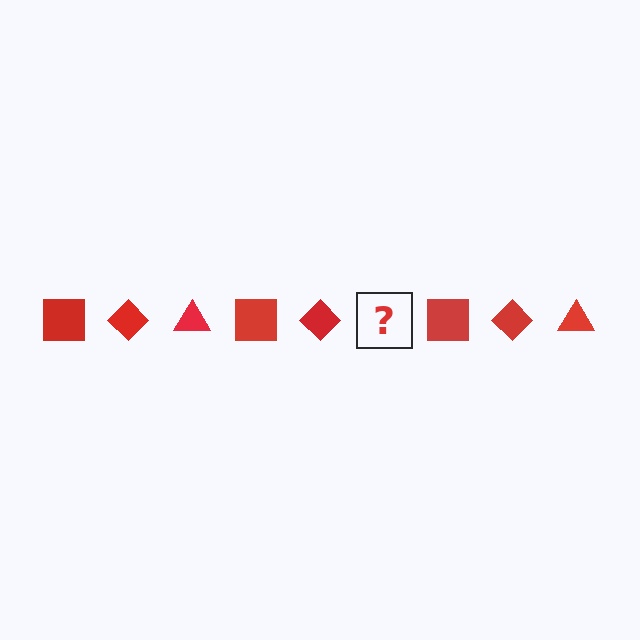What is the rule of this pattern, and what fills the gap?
The rule is that the pattern cycles through square, diamond, triangle shapes in red. The gap should be filled with a red triangle.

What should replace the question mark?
The question mark should be replaced with a red triangle.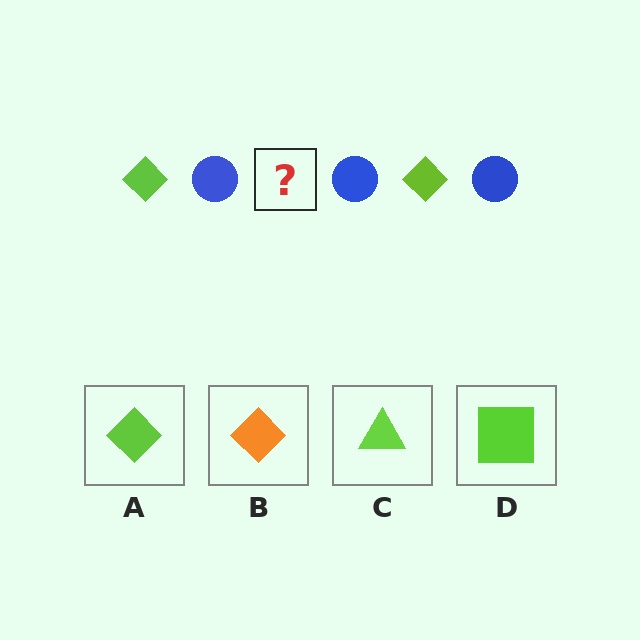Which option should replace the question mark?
Option A.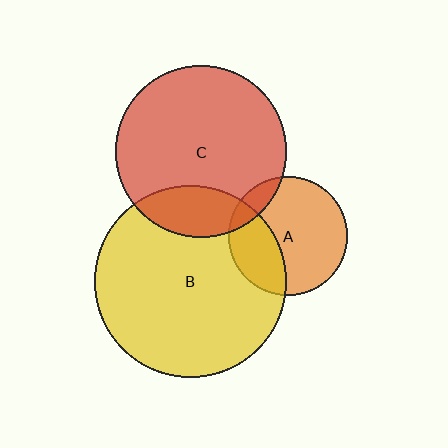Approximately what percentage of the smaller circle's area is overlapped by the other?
Approximately 30%.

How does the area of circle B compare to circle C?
Approximately 1.2 times.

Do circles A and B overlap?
Yes.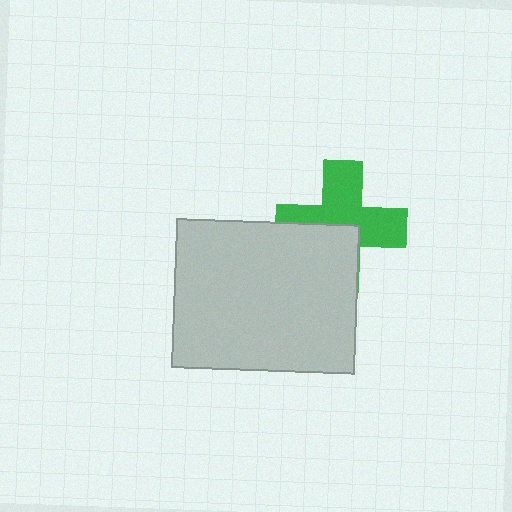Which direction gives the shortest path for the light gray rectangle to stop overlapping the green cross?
Moving down gives the shortest separation.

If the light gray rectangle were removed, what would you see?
You would see the complete green cross.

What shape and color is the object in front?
The object in front is a light gray rectangle.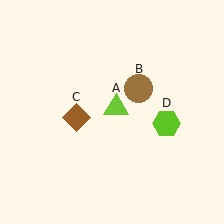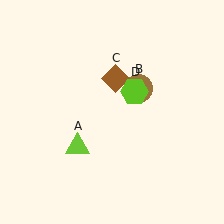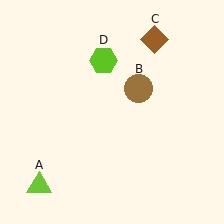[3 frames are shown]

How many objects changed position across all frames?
3 objects changed position: lime triangle (object A), brown diamond (object C), lime hexagon (object D).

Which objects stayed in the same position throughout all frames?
Brown circle (object B) remained stationary.